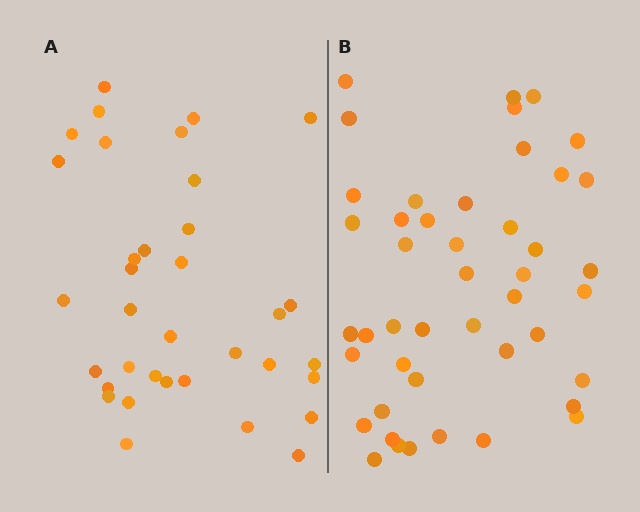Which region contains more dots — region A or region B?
Region B (the right region) has more dots.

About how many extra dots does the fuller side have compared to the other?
Region B has roughly 10 or so more dots than region A.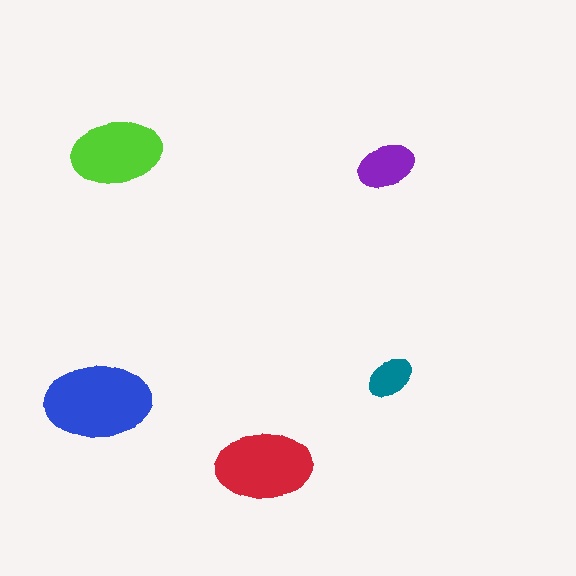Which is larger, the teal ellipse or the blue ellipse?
The blue one.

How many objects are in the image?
There are 5 objects in the image.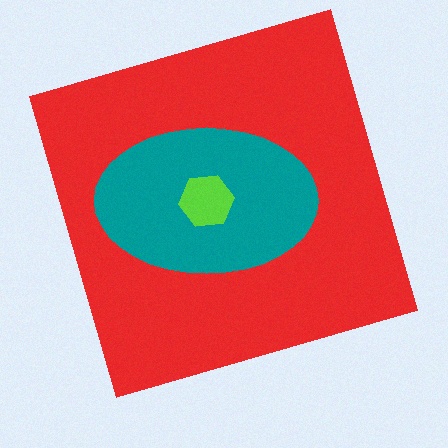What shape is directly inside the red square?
The teal ellipse.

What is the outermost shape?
The red square.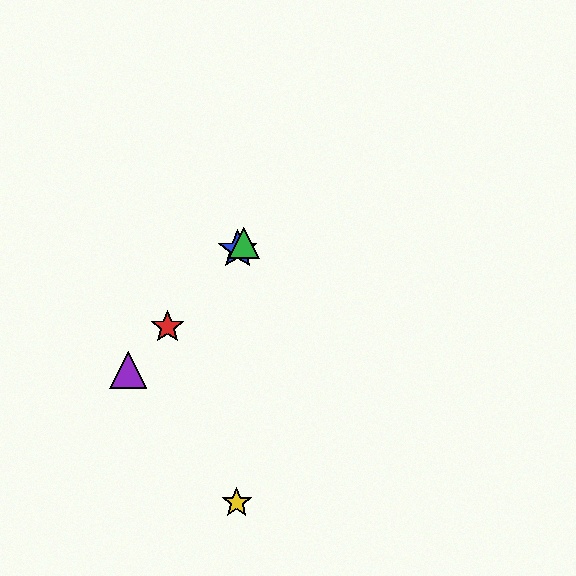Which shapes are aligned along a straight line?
The red star, the blue star, the green triangle, the purple triangle are aligned along a straight line.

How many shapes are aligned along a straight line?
4 shapes (the red star, the blue star, the green triangle, the purple triangle) are aligned along a straight line.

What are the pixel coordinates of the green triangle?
The green triangle is at (244, 243).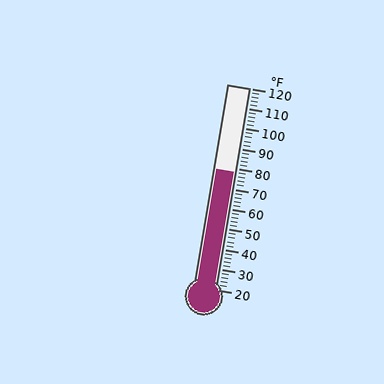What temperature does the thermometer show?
The thermometer shows approximately 78°F.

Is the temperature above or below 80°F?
The temperature is below 80°F.